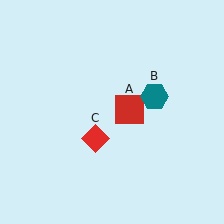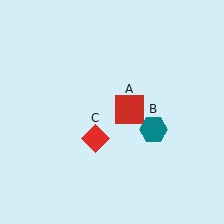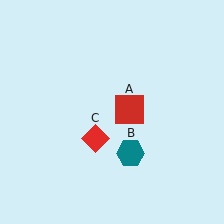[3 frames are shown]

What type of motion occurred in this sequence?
The teal hexagon (object B) rotated clockwise around the center of the scene.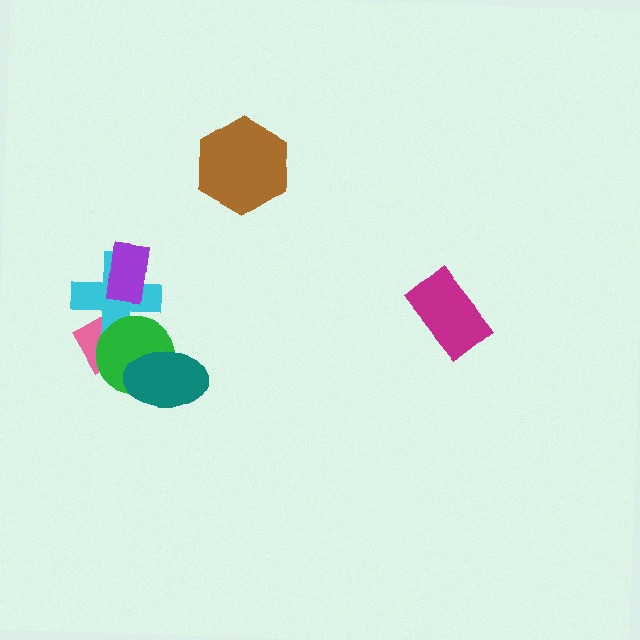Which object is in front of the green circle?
The teal ellipse is in front of the green circle.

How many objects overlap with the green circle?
3 objects overlap with the green circle.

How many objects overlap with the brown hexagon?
0 objects overlap with the brown hexagon.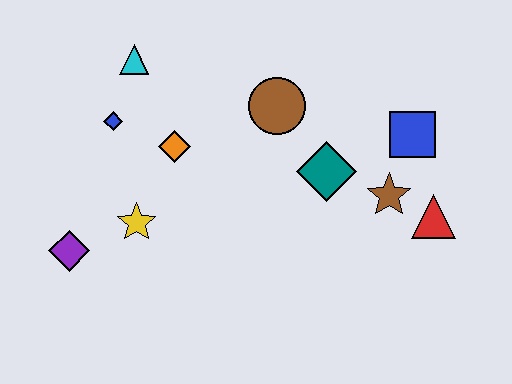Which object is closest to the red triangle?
The brown star is closest to the red triangle.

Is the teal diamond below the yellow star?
No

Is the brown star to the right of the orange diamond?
Yes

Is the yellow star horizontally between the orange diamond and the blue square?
No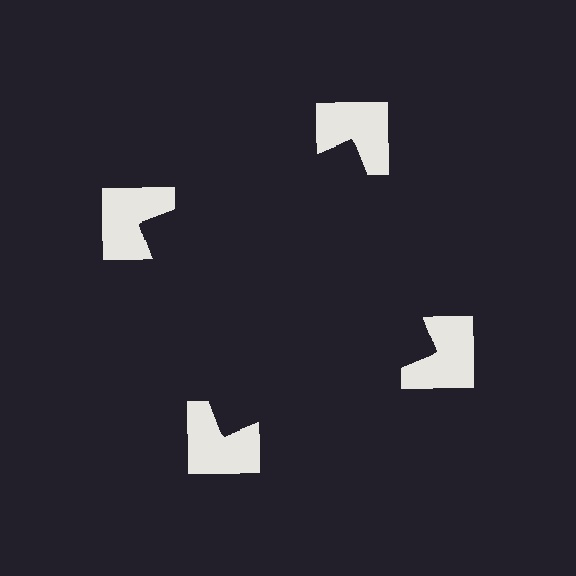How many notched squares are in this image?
There are 4 — one at each vertex of the illusory square.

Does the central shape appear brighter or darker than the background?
It typically appears slightly darker than the background, even though no actual brightness change is drawn.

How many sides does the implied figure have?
4 sides.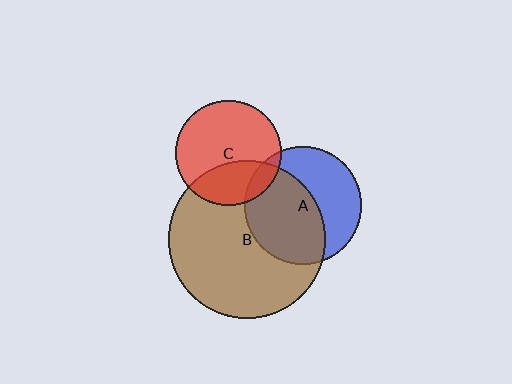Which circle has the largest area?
Circle B (brown).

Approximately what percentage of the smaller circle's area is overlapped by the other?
Approximately 10%.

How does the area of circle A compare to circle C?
Approximately 1.2 times.